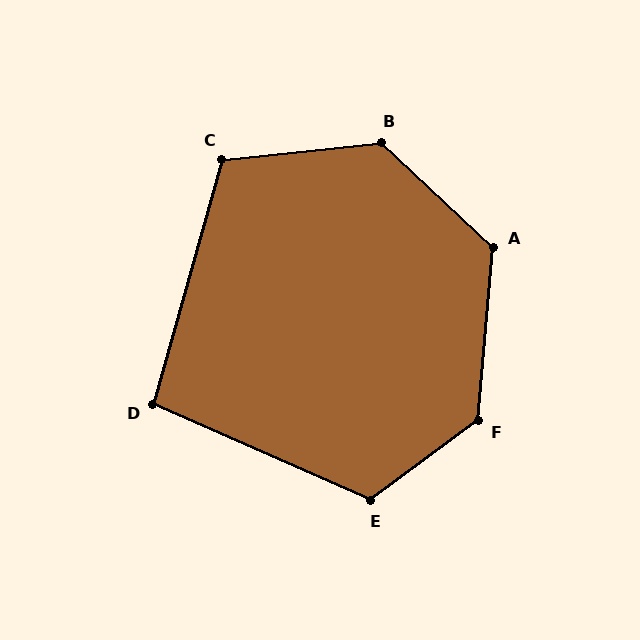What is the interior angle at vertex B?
Approximately 131 degrees (obtuse).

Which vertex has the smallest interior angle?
D, at approximately 98 degrees.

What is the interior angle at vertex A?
Approximately 128 degrees (obtuse).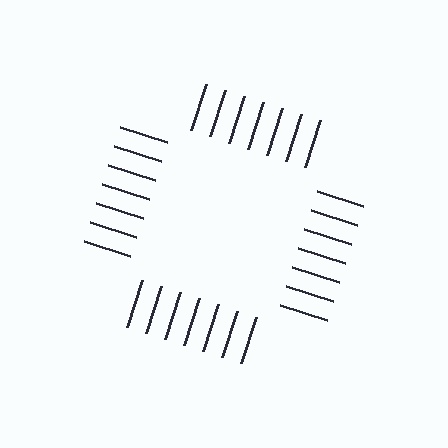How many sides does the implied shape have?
4 sides — the line-ends trace a square.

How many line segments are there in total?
28 — 7 along each of the 4 edges.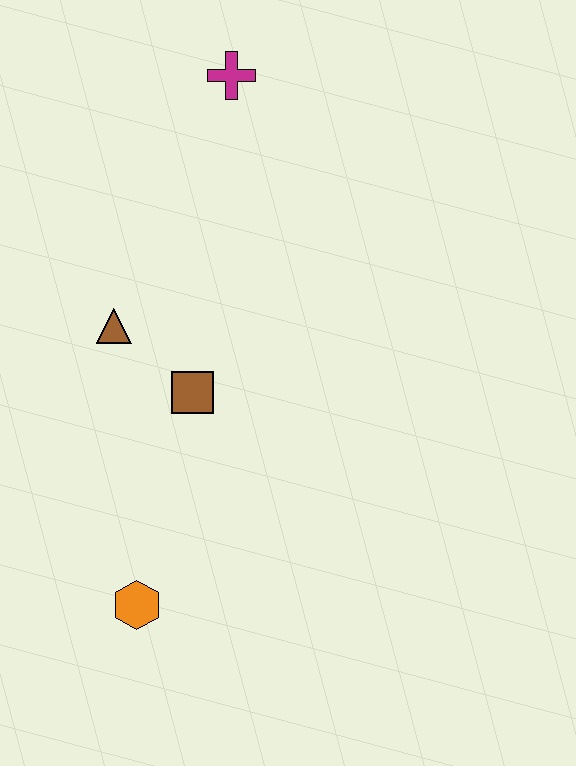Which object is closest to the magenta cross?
The brown triangle is closest to the magenta cross.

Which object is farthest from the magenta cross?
The orange hexagon is farthest from the magenta cross.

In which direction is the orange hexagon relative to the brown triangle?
The orange hexagon is below the brown triangle.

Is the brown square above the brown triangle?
No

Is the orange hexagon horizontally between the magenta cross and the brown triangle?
Yes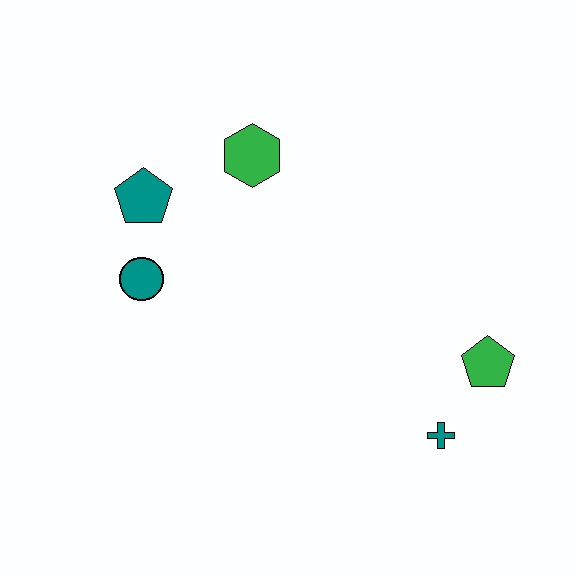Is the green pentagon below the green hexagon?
Yes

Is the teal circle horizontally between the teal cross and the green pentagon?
No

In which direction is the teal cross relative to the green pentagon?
The teal cross is below the green pentagon.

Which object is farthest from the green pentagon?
The teal pentagon is farthest from the green pentagon.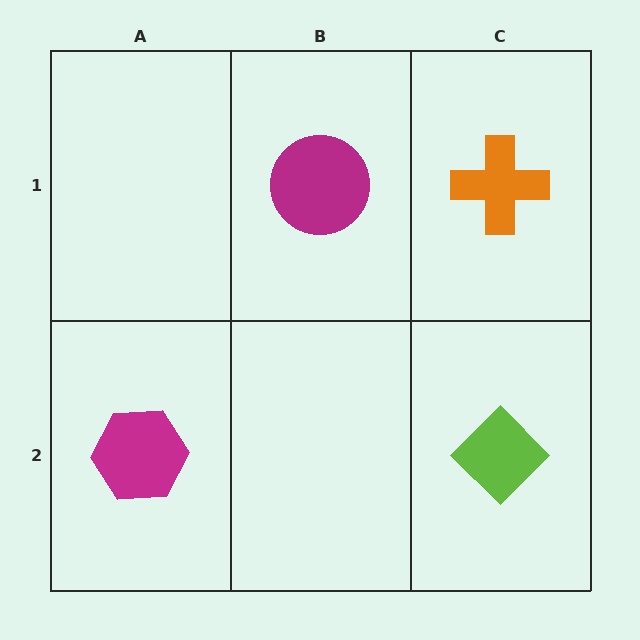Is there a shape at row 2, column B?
No, that cell is empty.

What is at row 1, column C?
An orange cross.